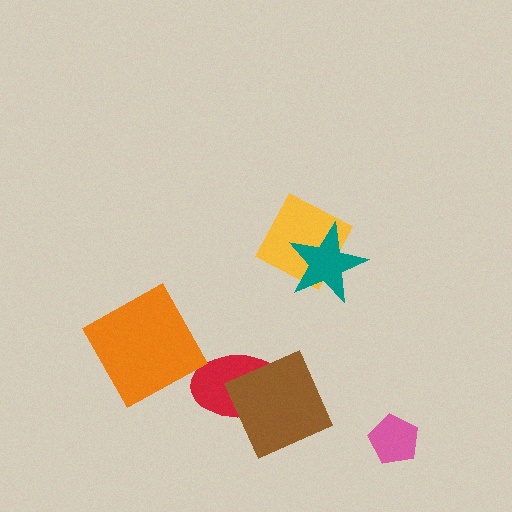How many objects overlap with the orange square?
0 objects overlap with the orange square.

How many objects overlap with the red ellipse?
1 object overlaps with the red ellipse.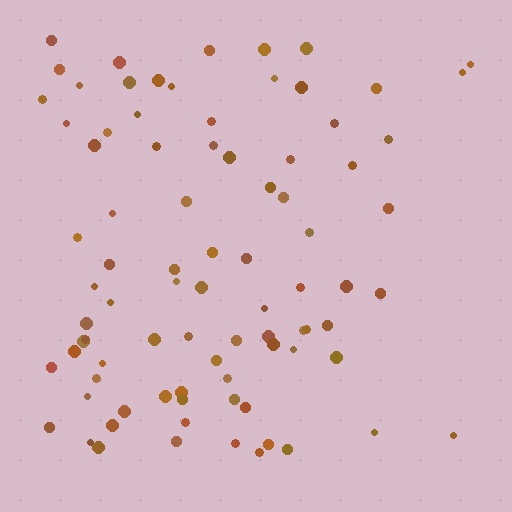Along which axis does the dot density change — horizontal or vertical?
Horizontal.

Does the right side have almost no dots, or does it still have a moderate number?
Still a moderate number, just noticeably fewer than the left.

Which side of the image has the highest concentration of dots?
The left.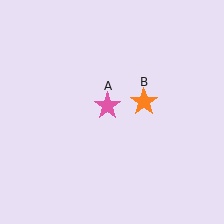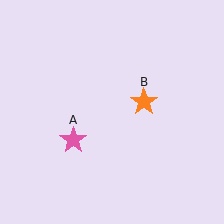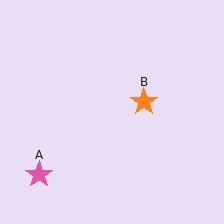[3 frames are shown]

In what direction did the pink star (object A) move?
The pink star (object A) moved down and to the left.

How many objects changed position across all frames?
1 object changed position: pink star (object A).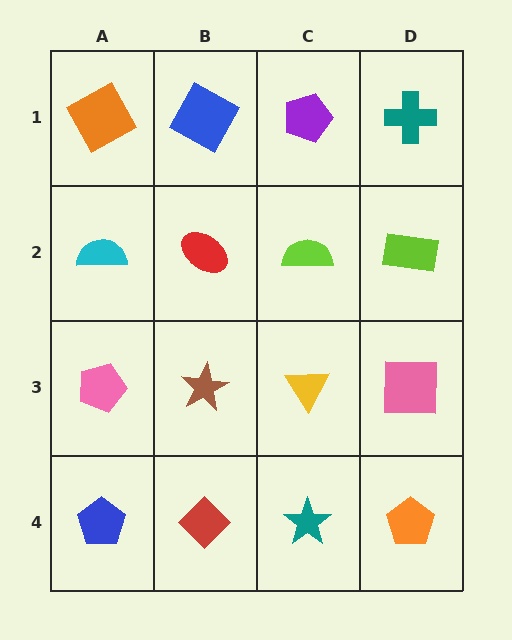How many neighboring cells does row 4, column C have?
3.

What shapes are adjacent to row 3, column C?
A lime semicircle (row 2, column C), a teal star (row 4, column C), a brown star (row 3, column B), a pink square (row 3, column D).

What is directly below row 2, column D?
A pink square.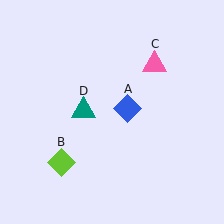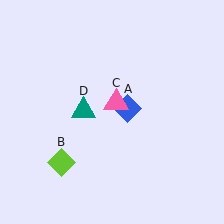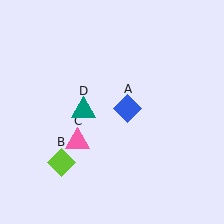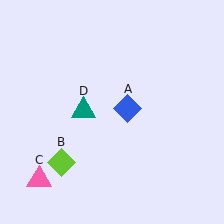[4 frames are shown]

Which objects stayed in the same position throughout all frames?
Blue diamond (object A) and lime diamond (object B) and teal triangle (object D) remained stationary.